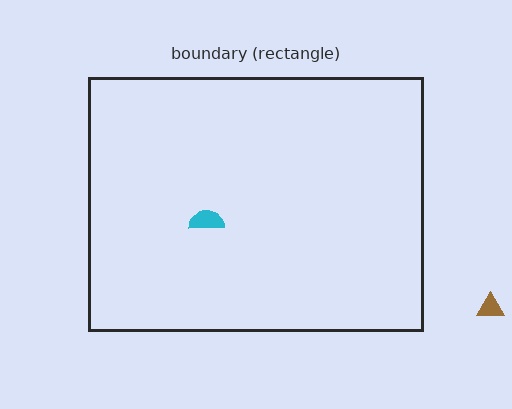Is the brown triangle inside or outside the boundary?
Outside.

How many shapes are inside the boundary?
1 inside, 1 outside.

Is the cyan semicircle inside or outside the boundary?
Inside.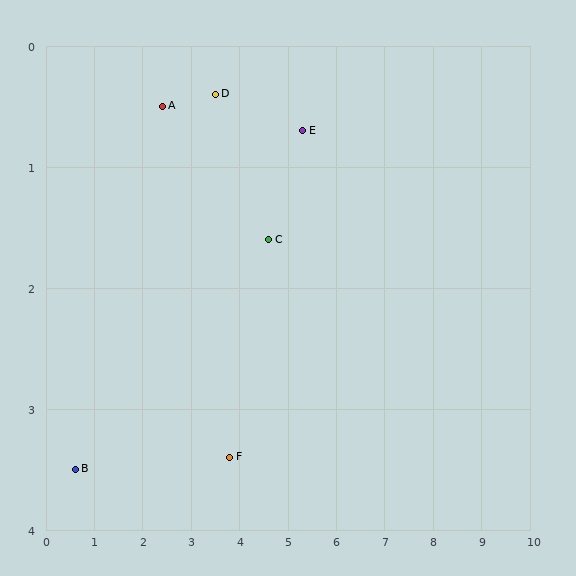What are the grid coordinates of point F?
Point F is at approximately (3.8, 3.4).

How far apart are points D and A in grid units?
Points D and A are about 1.1 grid units apart.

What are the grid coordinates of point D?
Point D is at approximately (3.5, 0.4).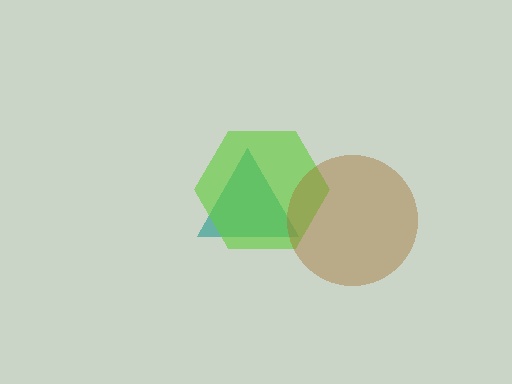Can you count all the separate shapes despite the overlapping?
Yes, there are 3 separate shapes.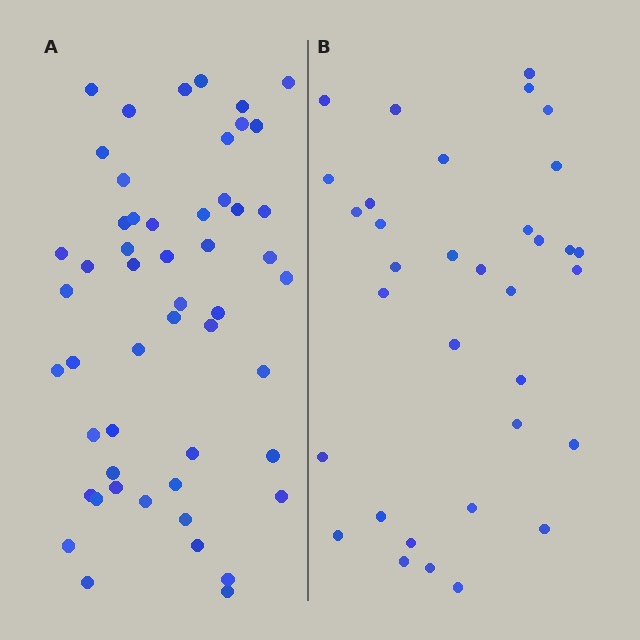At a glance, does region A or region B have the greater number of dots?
Region A (the left region) has more dots.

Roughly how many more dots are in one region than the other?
Region A has approximately 20 more dots than region B.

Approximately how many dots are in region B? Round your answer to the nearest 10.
About 30 dots. (The exact count is 34, which rounds to 30.)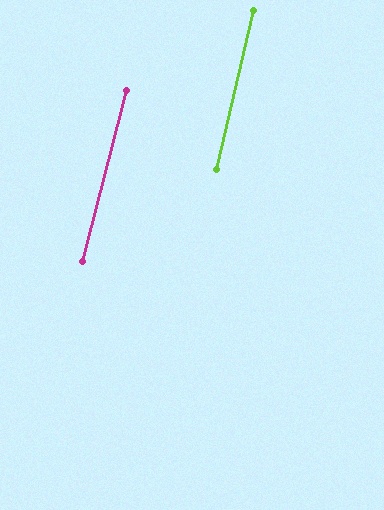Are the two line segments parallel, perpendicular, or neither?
Parallel — their directions differ by only 1.8°.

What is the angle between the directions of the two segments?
Approximately 2 degrees.